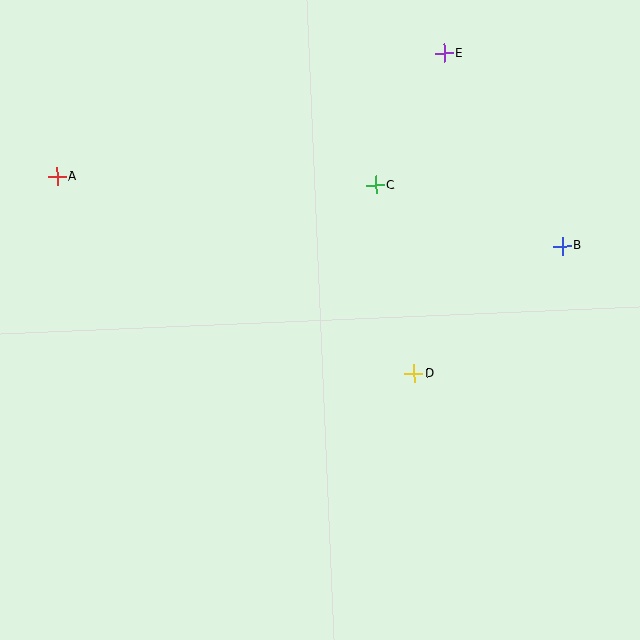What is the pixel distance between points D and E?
The distance between D and E is 322 pixels.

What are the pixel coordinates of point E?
Point E is at (444, 53).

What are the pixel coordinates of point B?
Point B is at (562, 246).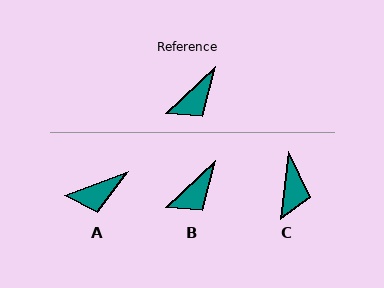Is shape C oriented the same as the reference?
No, it is off by about 40 degrees.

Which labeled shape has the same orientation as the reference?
B.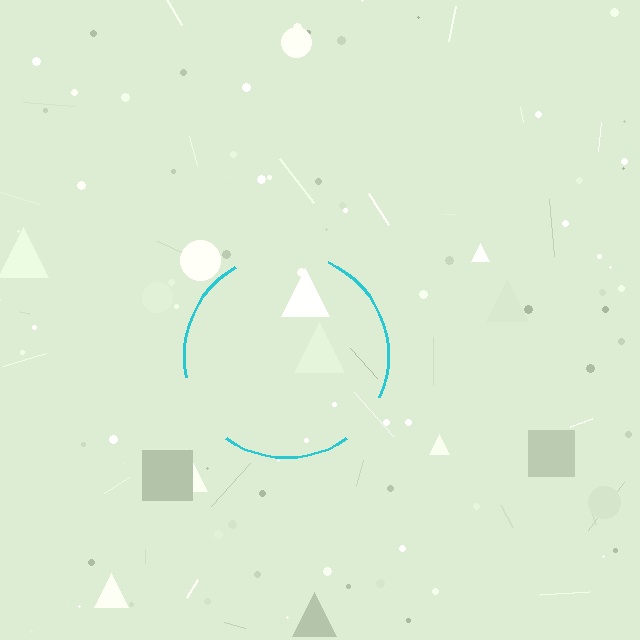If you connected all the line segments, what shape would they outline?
They would outline a circle.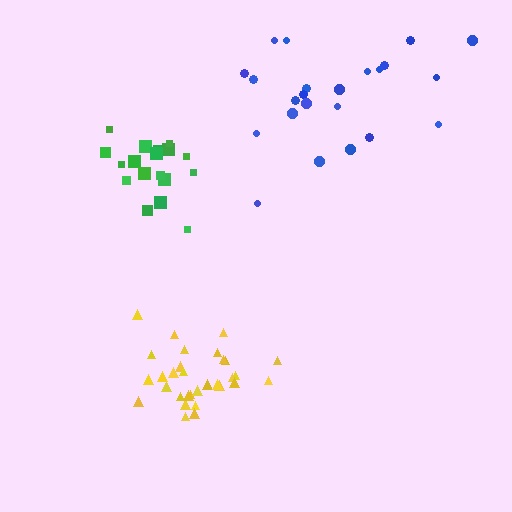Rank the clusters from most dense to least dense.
yellow, green, blue.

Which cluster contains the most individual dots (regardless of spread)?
Yellow (31).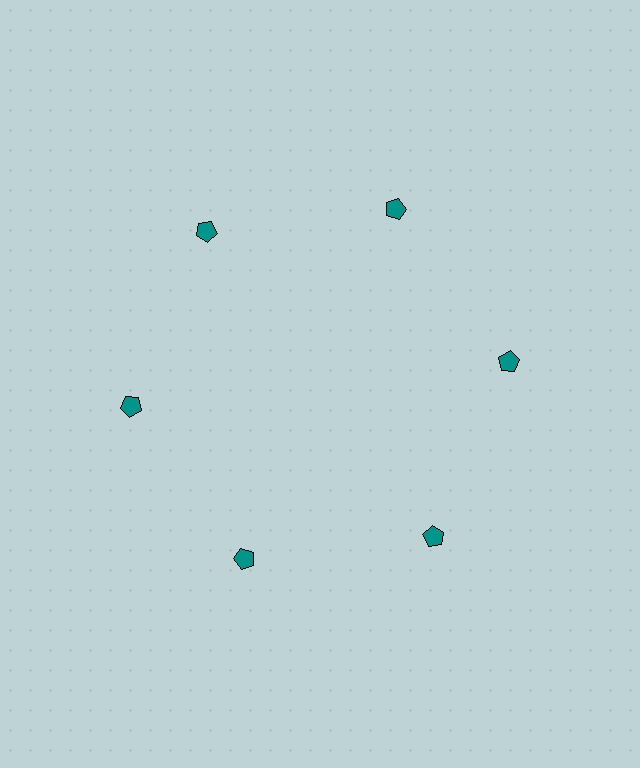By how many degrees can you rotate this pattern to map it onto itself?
The pattern maps onto itself every 60 degrees of rotation.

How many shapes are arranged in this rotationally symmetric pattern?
There are 6 shapes, arranged in 6 groups of 1.